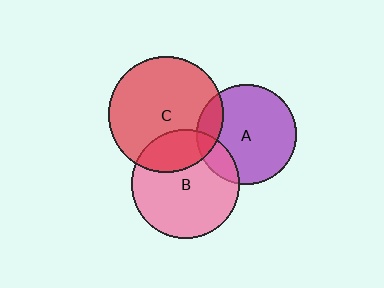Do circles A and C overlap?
Yes.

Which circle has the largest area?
Circle C (red).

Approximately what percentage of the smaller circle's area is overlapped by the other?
Approximately 15%.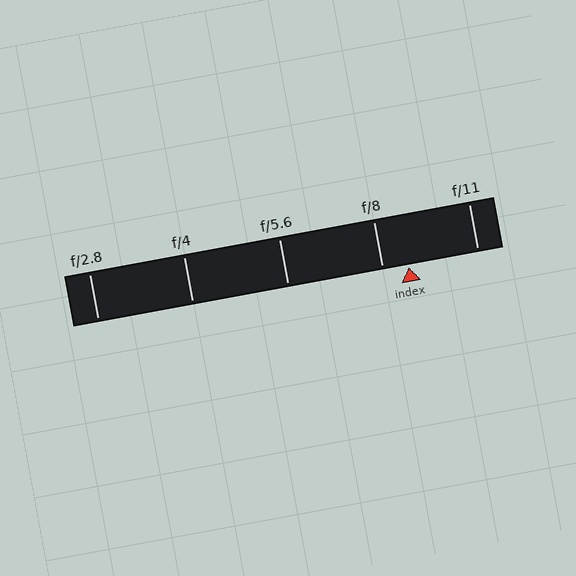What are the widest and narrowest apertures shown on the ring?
The widest aperture shown is f/2.8 and the narrowest is f/11.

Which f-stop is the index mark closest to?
The index mark is closest to f/8.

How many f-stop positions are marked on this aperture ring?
There are 5 f-stop positions marked.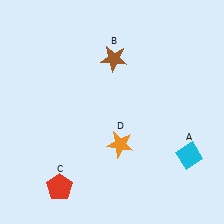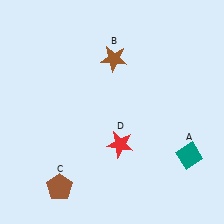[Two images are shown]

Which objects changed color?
A changed from cyan to teal. C changed from red to brown. D changed from orange to red.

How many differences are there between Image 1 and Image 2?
There are 3 differences between the two images.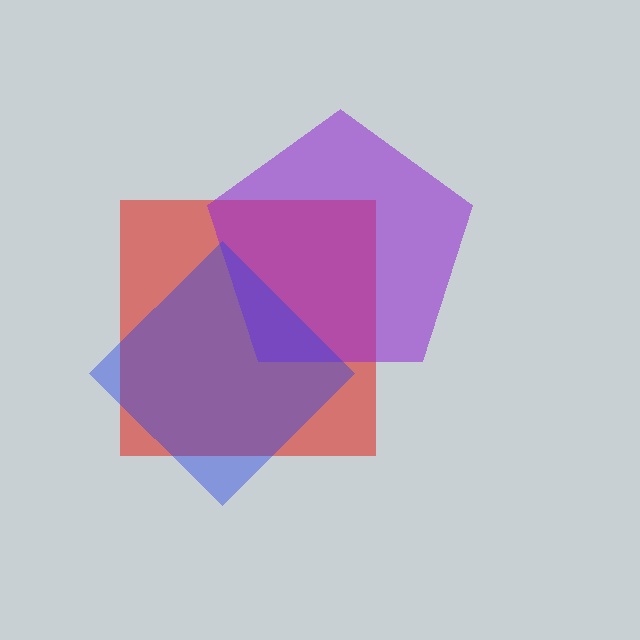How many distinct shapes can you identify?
There are 3 distinct shapes: a red square, a purple pentagon, a blue diamond.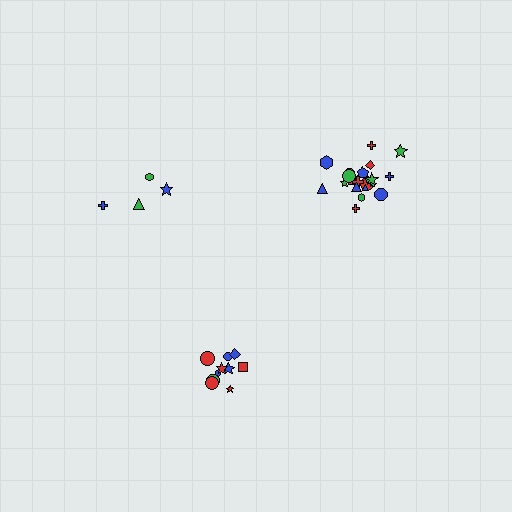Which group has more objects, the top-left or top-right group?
The top-right group.